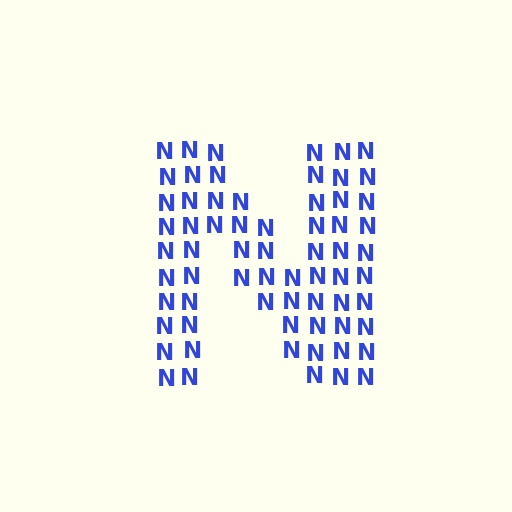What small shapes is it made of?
It is made of small letter N's.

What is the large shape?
The large shape is the letter N.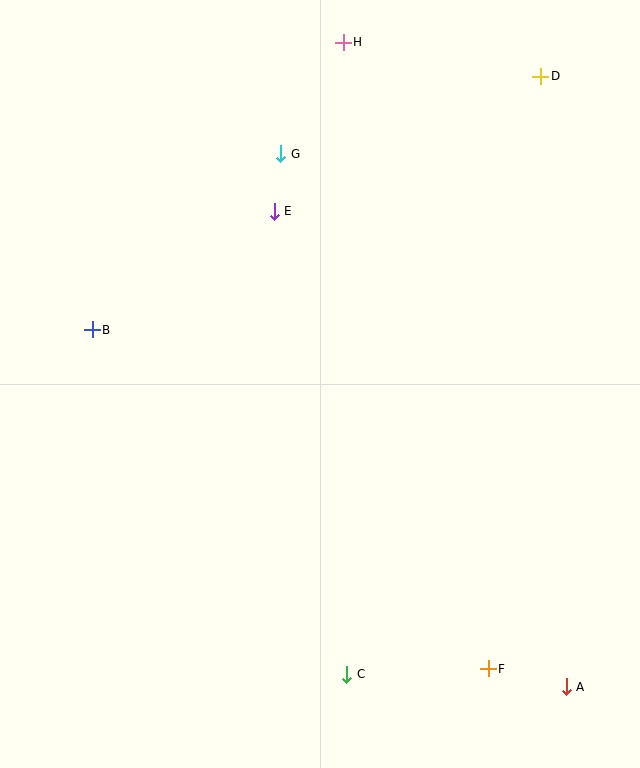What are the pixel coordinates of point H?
Point H is at (343, 42).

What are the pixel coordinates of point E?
Point E is at (274, 211).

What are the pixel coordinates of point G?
Point G is at (281, 154).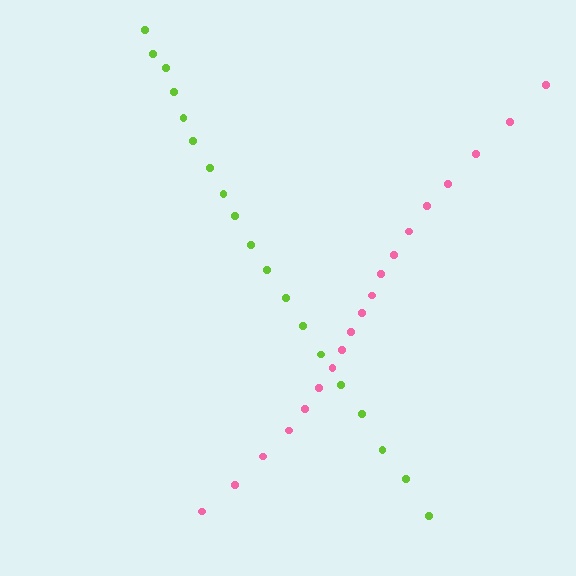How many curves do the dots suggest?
There are 2 distinct paths.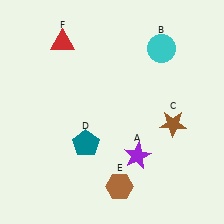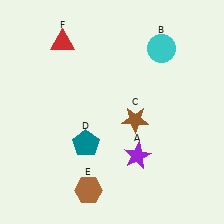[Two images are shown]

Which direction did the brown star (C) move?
The brown star (C) moved left.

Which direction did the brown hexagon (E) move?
The brown hexagon (E) moved left.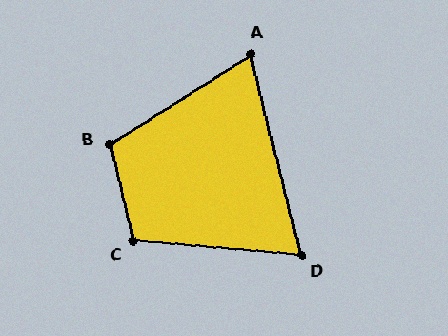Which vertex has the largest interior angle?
B, at approximately 109 degrees.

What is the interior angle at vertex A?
Approximately 72 degrees (acute).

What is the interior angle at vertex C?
Approximately 108 degrees (obtuse).